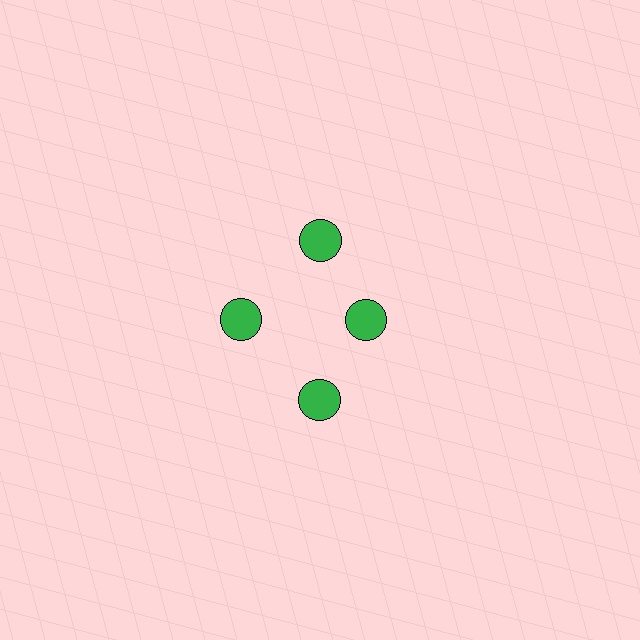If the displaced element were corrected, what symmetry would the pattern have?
It would have 4-fold rotational symmetry — the pattern would map onto itself every 90 degrees.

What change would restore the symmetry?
The symmetry would be restored by moving it outward, back onto the ring so that all 4 circles sit at equal angles and equal distance from the center.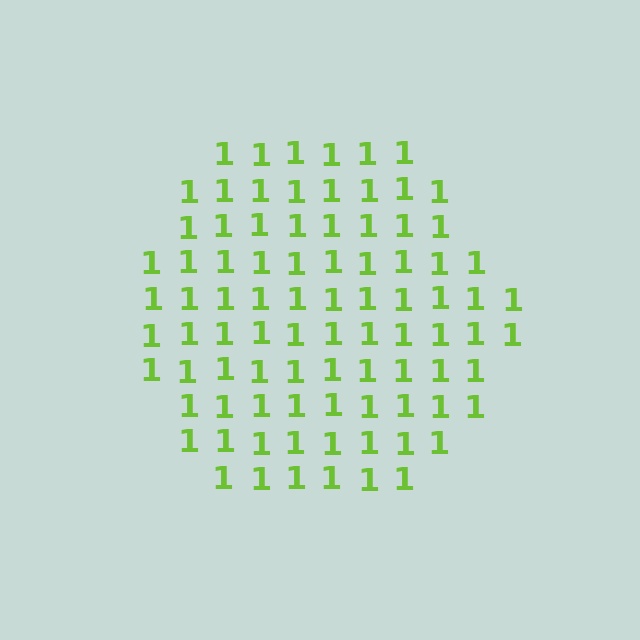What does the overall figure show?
The overall figure shows a hexagon.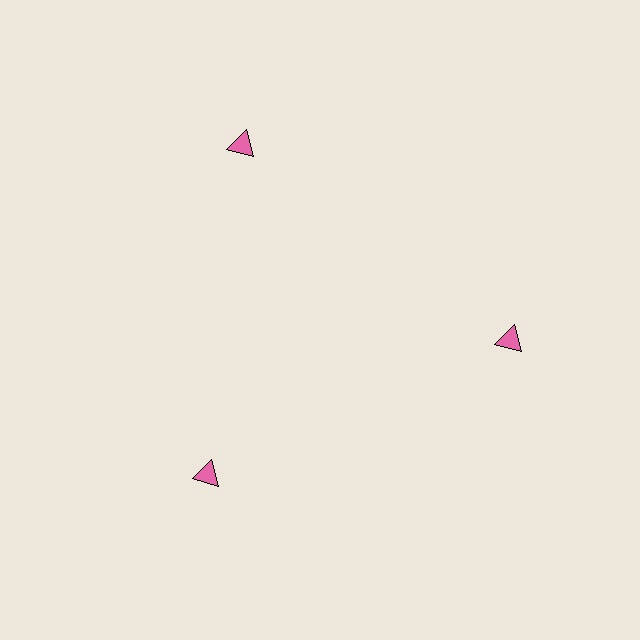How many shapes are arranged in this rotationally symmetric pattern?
There are 3 shapes, arranged in 3 groups of 1.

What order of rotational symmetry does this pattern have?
This pattern has 3-fold rotational symmetry.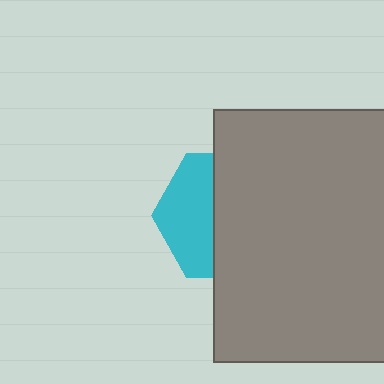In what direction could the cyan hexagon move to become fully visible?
The cyan hexagon could move left. That would shift it out from behind the gray rectangle entirely.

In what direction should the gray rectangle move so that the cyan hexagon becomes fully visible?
The gray rectangle should move right. That is the shortest direction to clear the overlap and leave the cyan hexagon fully visible.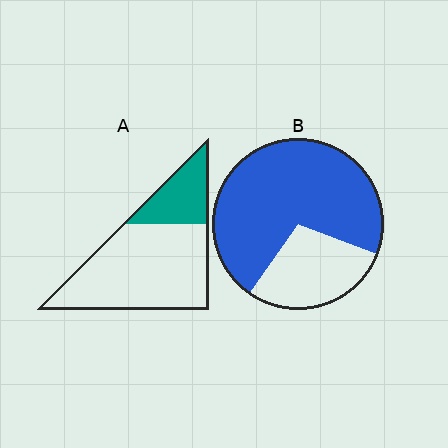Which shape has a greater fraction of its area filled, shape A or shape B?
Shape B.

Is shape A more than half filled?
No.